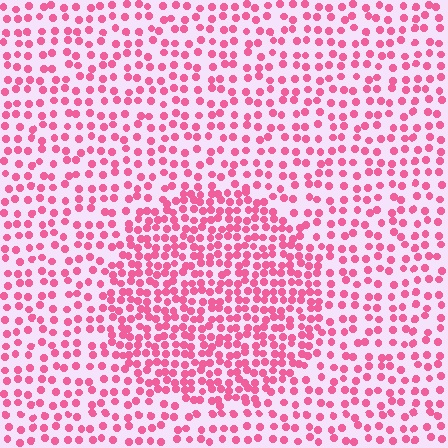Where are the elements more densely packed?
The elements are more densely packed inside the circle boundary.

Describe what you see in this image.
The image contains small pink elements arranged at two different densities. A circle-shaped region is visible where the elements are more densely packed than the surrounding area.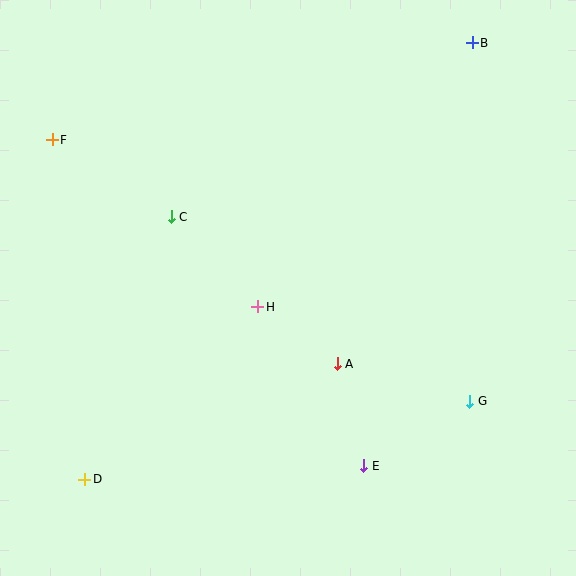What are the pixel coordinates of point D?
Point D is at (85, 479).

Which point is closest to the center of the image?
Point H at (258, 307) is closest to the center.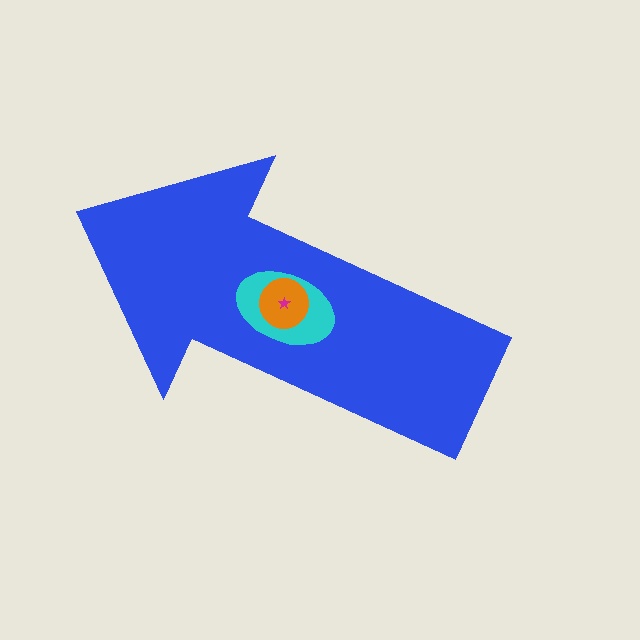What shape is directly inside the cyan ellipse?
The orange circle.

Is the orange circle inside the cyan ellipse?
Yes.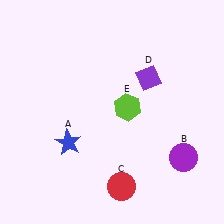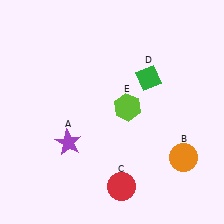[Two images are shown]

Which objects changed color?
A changed from blue to purple. B changed from purple to orange. D changed from purple to green.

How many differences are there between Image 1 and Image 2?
There are 3 differences between the two images.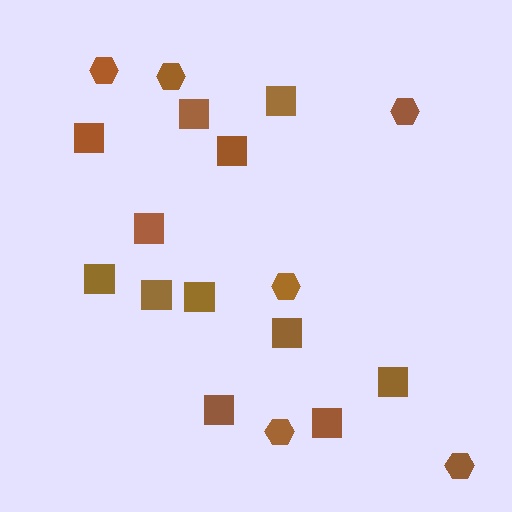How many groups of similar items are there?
There are 2 groups: one group of hexagons (6) and one group of squares (12).